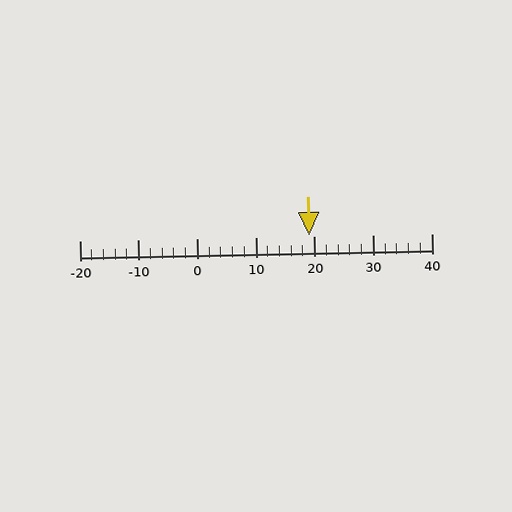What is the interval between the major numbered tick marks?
The major tick marks are spaced 10 units apart.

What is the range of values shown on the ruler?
The ruler shows values from -20 to 40.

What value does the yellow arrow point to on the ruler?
The yellow arrow points to approximately 19.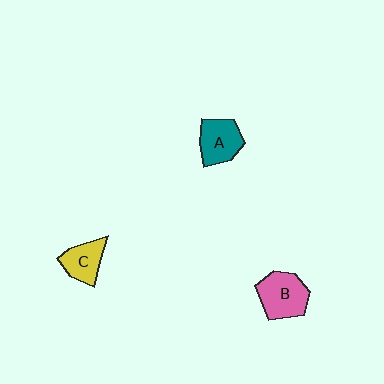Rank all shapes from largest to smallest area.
From largest to smallest: B (pink), A (teal), C (yellow).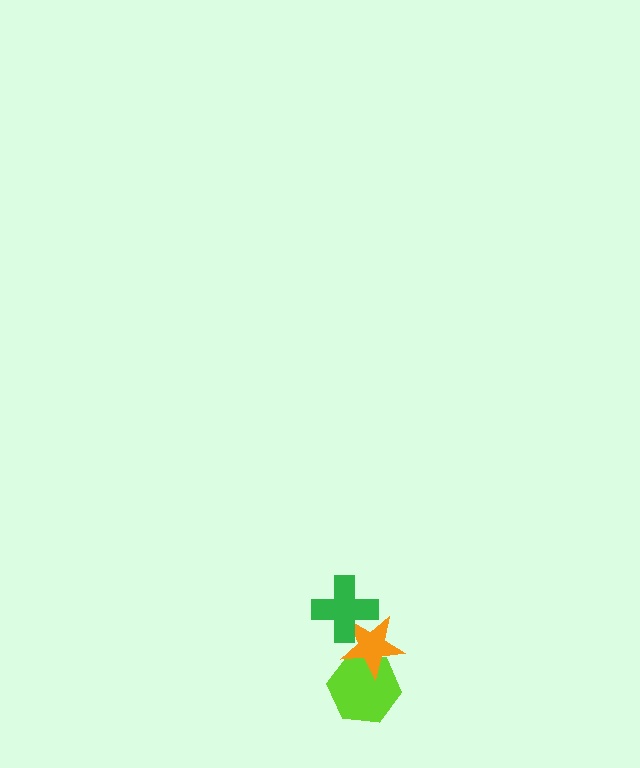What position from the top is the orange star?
The orange star is 2nd from the top.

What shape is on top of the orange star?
The green cross is on top of the orange star.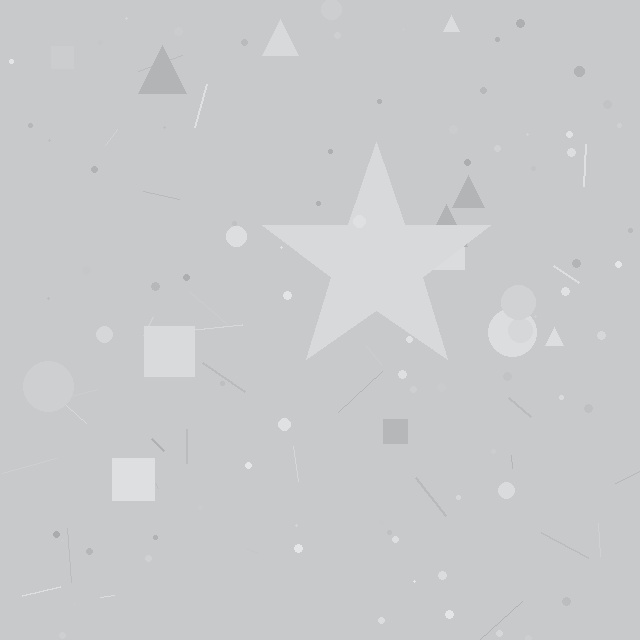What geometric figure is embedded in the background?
A star is embedded in the background.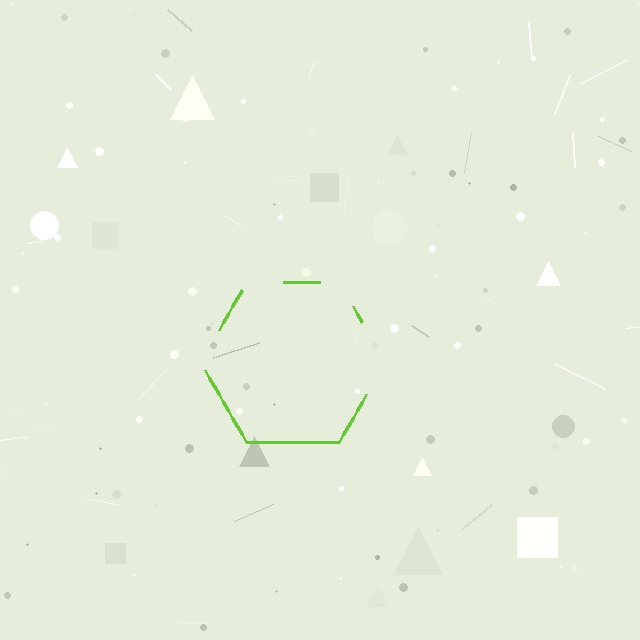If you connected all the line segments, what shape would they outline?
They would outline a hexagon.